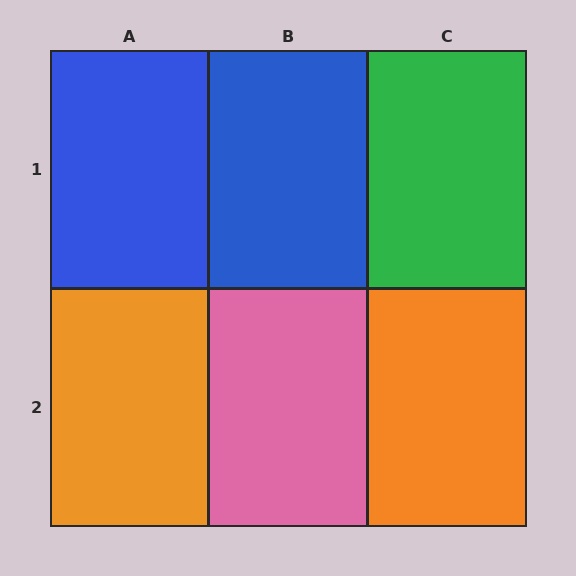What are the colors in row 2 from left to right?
Orange, pink, orange.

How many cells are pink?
1 cell is pink.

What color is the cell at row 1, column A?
Blue.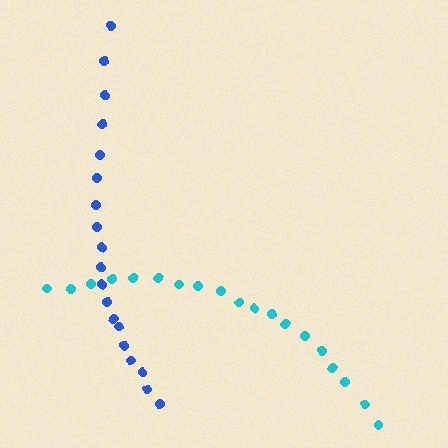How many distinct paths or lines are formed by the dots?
There are 2 distinct paths.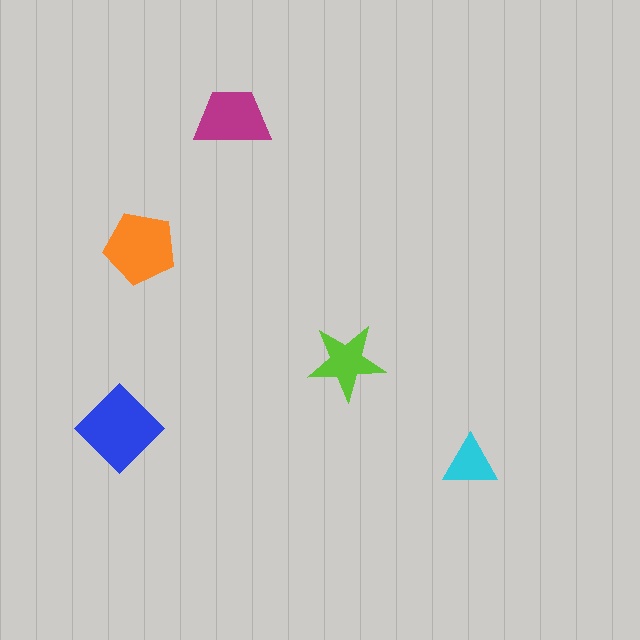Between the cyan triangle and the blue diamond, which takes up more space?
The blue diamond.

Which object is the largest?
The blue diamond.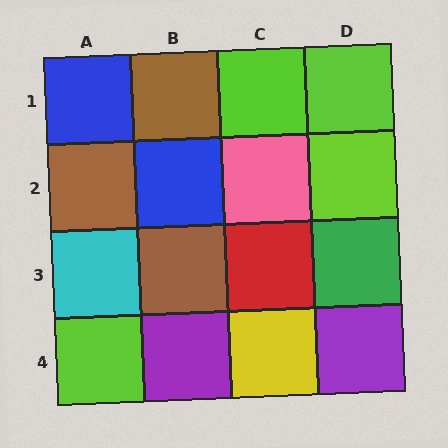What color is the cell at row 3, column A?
Cyan.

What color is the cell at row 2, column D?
Lime.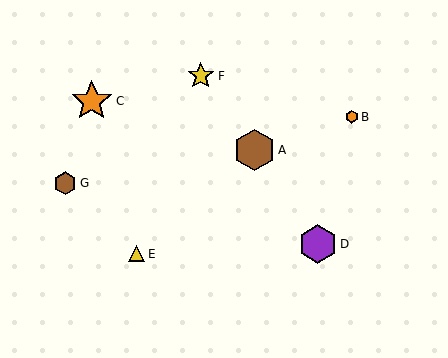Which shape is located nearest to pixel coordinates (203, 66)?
The yellow star (labeled F) at (201, 76) is nearest to that location.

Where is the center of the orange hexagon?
The center of the orange hexagon is at (352, 117).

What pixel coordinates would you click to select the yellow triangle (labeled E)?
Click at (137, 254) to select the yellow triangle E.